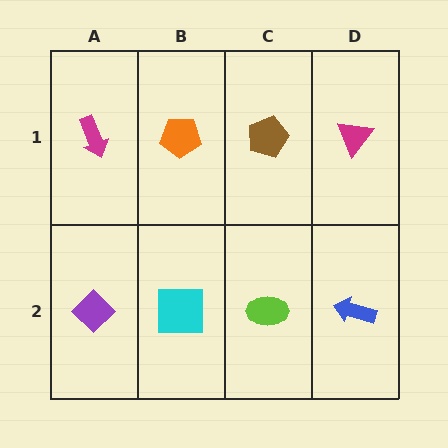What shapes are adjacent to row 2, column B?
An orange pentagon (row 1, column B), a purple diamond (row 2, column A), a lime ellipse (row 2, column C).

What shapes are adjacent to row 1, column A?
A purple diamond (row 2, column A), an orange pentagon (row 1, column B).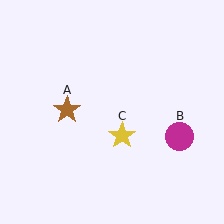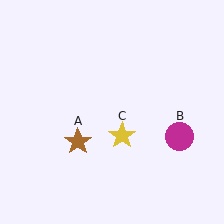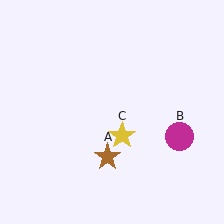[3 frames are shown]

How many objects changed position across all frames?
1 object changed position: brown star (object A).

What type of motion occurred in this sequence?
The brown star (object A) rotated counterclockwise around the center of the scene.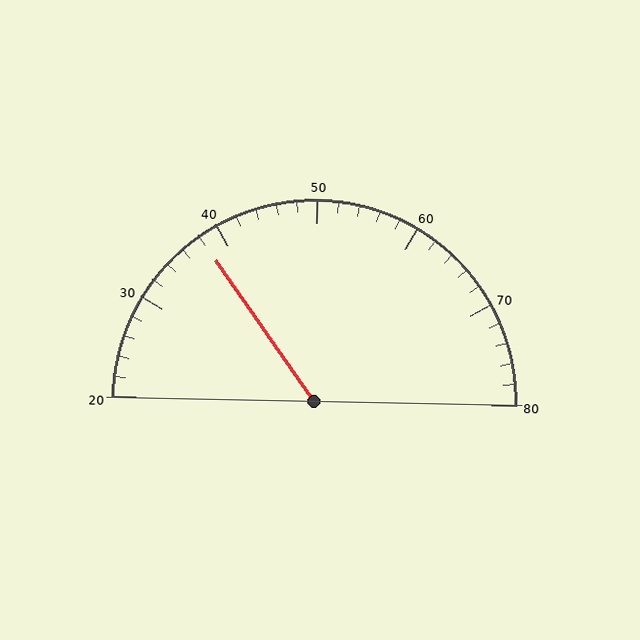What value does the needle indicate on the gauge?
The needle indicates approximately 38.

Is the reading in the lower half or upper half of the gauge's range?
The reading is in the lower half of the range (20 to 80).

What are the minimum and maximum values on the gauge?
The gauge ranges from 20 to 80.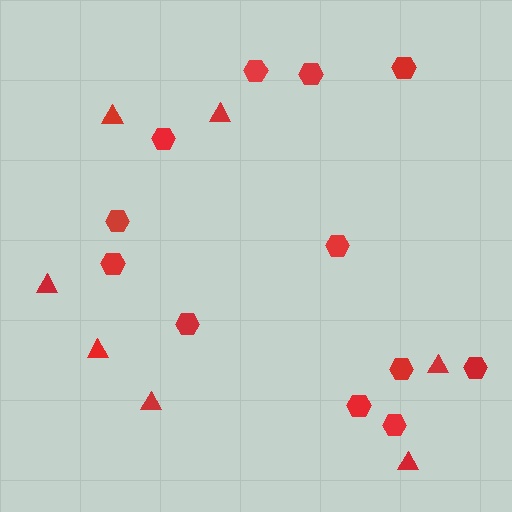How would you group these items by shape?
There are 2 groups: one group of triangles (7) and one group of hexagons (12).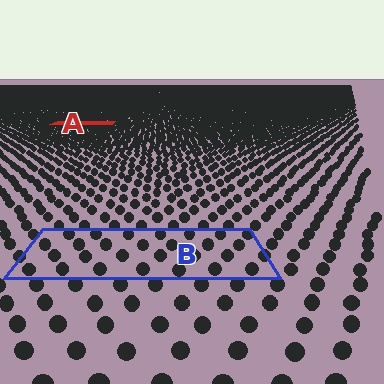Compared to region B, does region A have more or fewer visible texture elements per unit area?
Region A has more texture elements per unit area — they are packed more densely because it is farther away.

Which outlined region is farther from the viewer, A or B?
Region A is farther from the viewer — the texture elements inside it appear smaller and more densely packed.